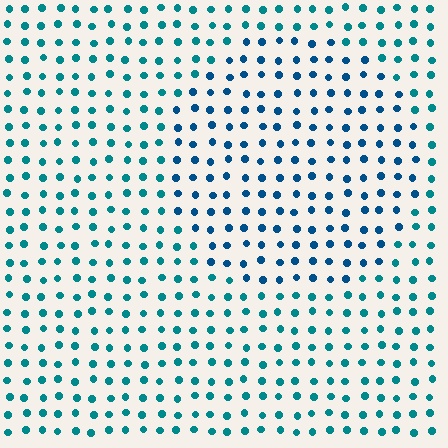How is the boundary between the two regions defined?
The boundary is defined purely by a slight shift in hue (about 25 degrees). Spacing, size, and orientation are identical on both sides.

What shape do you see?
I see a circle.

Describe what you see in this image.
The image is filled with small teal elements in a uniform arrangement. A circle-shaped region is visible where the elements are tinted to a slightly different hue, forming a subtle color boundary.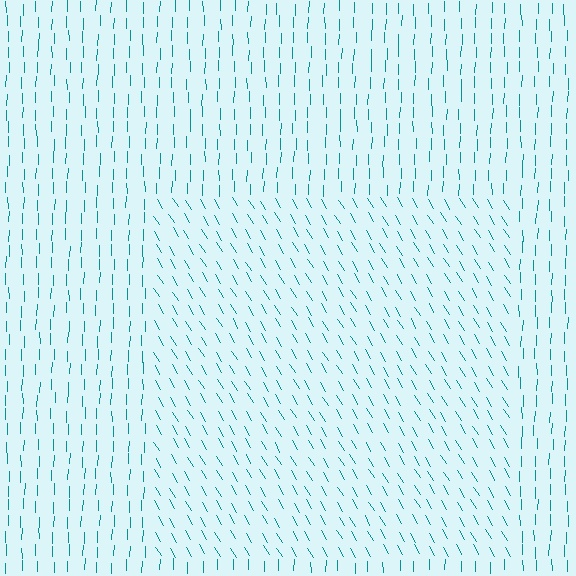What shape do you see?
I see a rectangle.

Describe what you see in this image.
The image is filled with small teal line segments. A rectangle region in the image has lines oriented differently from the surrounding lines, creating a visible texture boundary.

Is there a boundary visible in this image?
Yes, there is a texture boundary formed by a change in line orientation.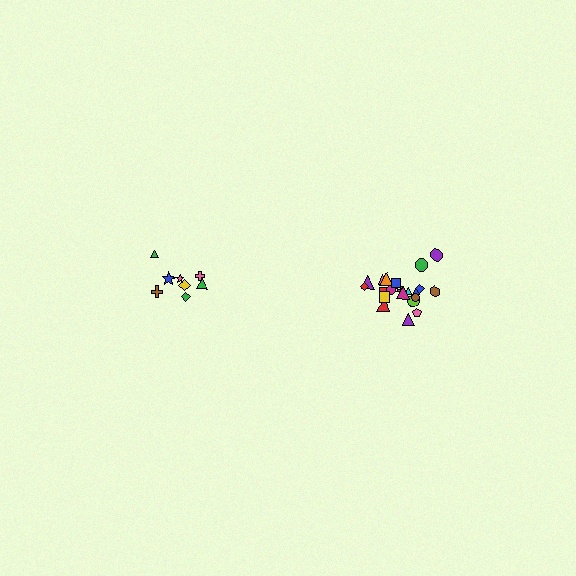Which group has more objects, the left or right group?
The right group.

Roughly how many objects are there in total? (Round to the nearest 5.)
Roughly 30 objects in total.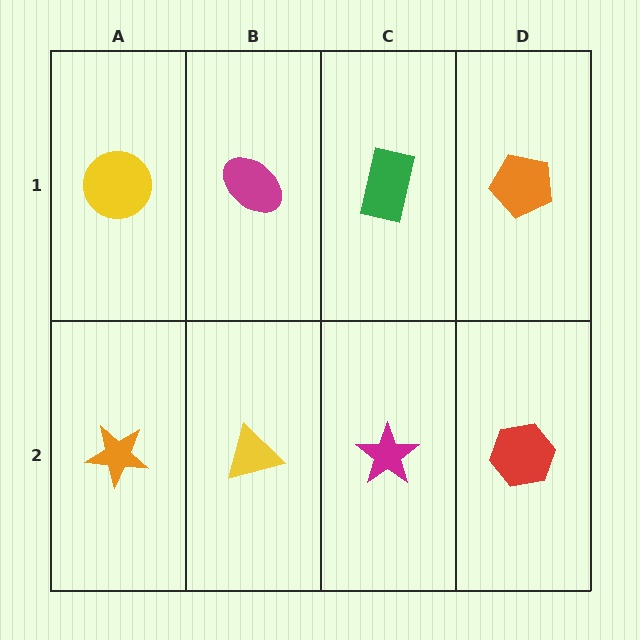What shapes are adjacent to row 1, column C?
A magenta star (row 2, column C), a magenta ellipse (row 1, column B), an orange pentagon (row 1, column D).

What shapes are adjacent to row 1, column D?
A red hexagon (row 2, column D), a green rectangle (row 1, column C).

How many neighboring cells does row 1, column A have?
2.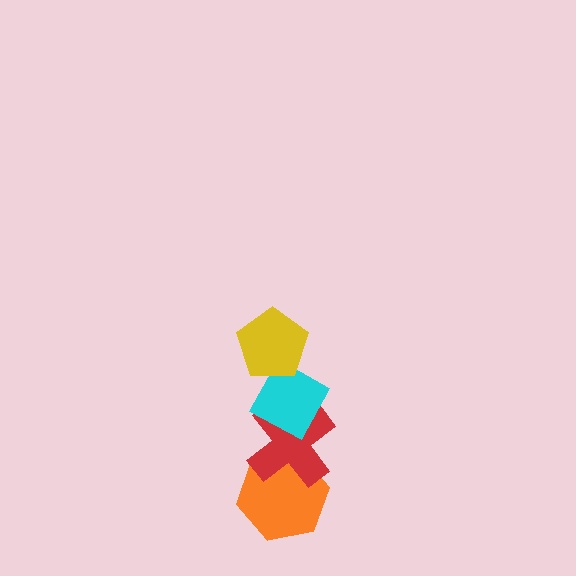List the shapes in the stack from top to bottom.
From top to bottom: the yellow pentagon, the cyan diamond, the red cross, the orange hexagon.